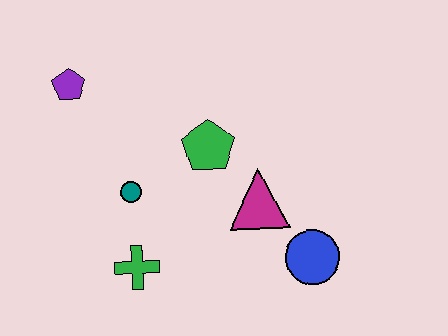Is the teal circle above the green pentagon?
No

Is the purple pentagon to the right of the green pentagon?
No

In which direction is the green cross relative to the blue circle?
The green cross is to the left of the blue circle.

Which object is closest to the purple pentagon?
The teal circle is closest to the purple pentagon.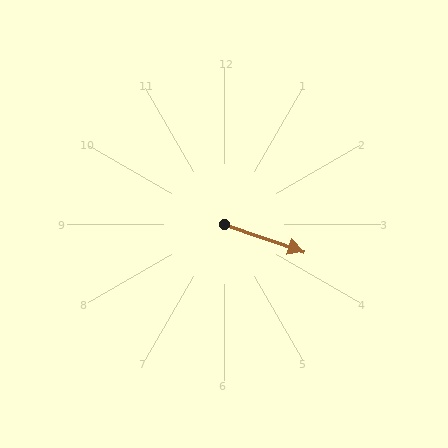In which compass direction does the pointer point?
East.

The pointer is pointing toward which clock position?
Roughly 4 o'clock.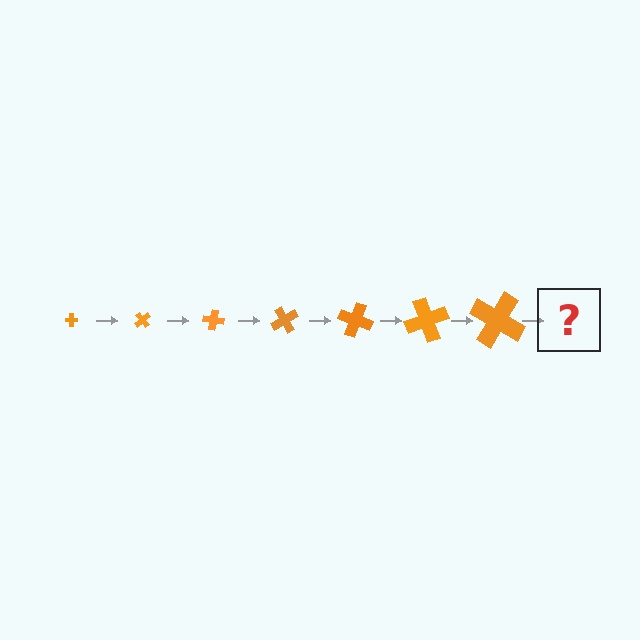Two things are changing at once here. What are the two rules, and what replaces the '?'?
The two rules are that the cross grows larger each step and it rotates 50 degrees each step. The '?' should be a cross, larger than the previous one and rotated 350 degrees from the start.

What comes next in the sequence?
The next element should be a cross, larger than the previous one and rotated 350 degrees from the start.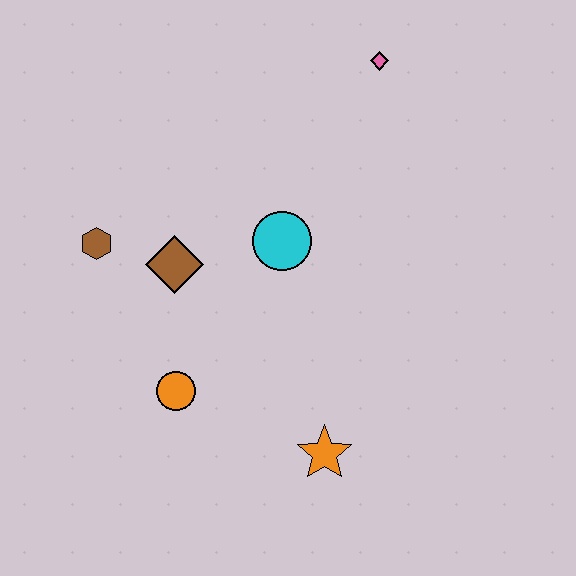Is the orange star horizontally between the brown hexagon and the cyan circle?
No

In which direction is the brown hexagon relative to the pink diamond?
The brown hexagon is to the left of the pink diamond.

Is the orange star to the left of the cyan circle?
No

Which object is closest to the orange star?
The orange circle is closest to the orange star.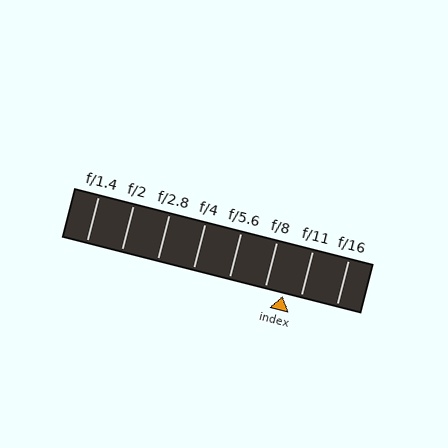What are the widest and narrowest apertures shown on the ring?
The widest aperture shown is f/1.4 and the narrowest is f/16.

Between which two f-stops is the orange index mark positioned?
The index mark is between f/8 and f/11.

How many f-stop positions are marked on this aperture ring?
There are 8 f-stop positions marked.